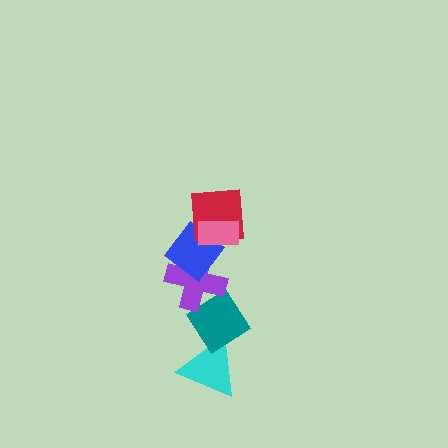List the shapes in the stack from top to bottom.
From top to bottom: the pink rectangle, the red square, the blue diamond, the purple cross, the teal diamond, the cyan triangle.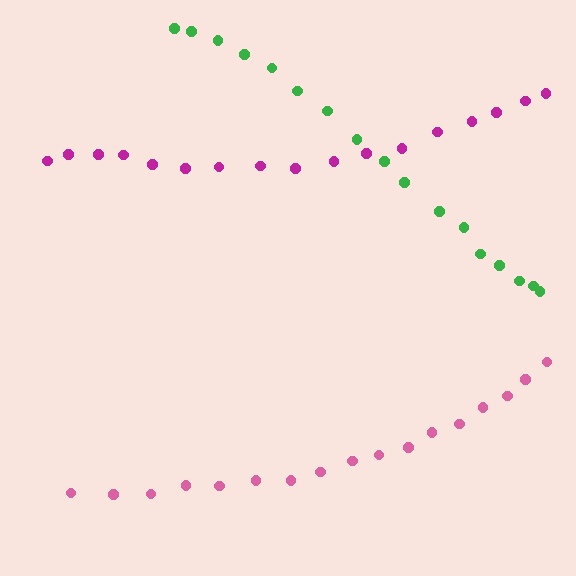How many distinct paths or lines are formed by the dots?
There are 3 distinct paths.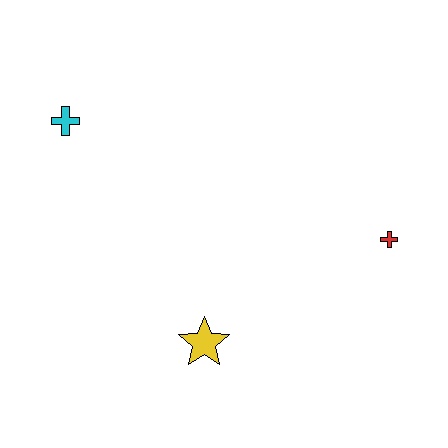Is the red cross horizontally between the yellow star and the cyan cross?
No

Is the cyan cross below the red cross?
No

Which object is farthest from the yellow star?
The cyan cross is farthest from the yellow star.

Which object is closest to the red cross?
The yellow star is closest to the red cross.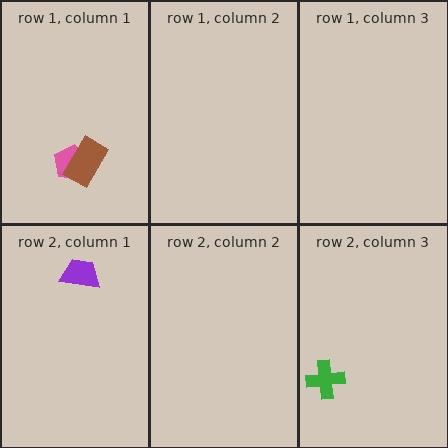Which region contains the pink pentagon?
The row 1, column 1 region.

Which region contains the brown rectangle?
The row 1, column 1 region.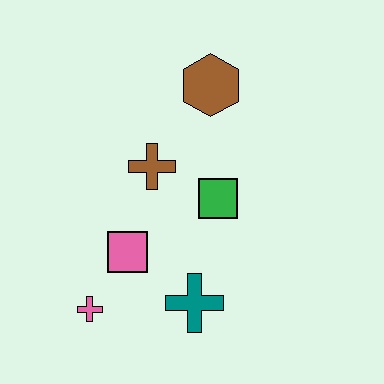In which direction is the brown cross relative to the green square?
The brown cross is to the left of the green square.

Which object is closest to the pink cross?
The pink square is closest to the pink cross.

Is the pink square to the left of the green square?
Yes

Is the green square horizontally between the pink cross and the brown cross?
No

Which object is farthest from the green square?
The pink cross is farthest from the green square.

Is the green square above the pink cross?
Yes